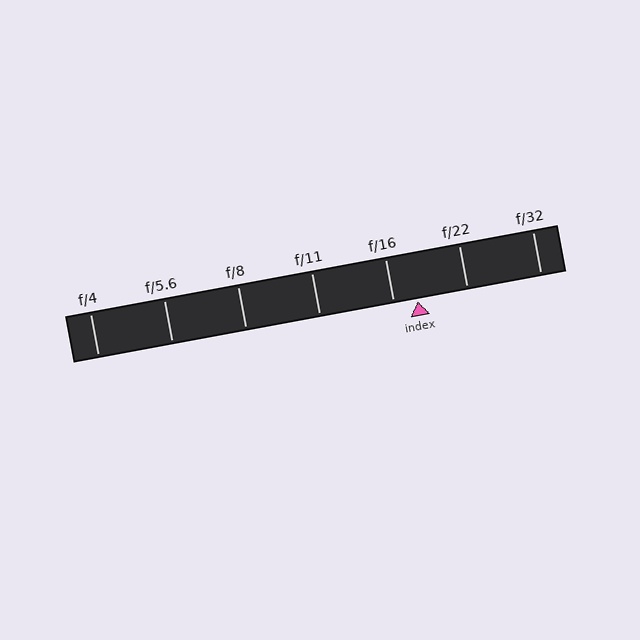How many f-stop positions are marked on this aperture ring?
There are 7 f-stop positions marked.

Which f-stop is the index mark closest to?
The index mark is closest to f/16.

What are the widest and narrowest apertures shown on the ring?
The widest aperture shown is f/4 and the narrowest is f/32.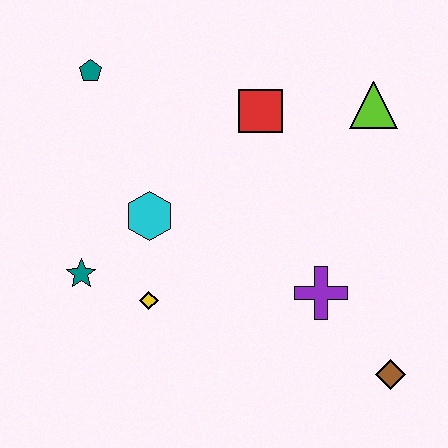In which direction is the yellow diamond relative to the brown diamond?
The yellow diamond is to the left of the brown diamond.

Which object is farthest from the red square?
The brown diamond is farthest from the red square.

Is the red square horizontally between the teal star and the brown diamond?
Yes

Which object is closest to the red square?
The lime triangle is closest to the red square.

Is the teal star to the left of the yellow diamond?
Yes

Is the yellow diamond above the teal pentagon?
No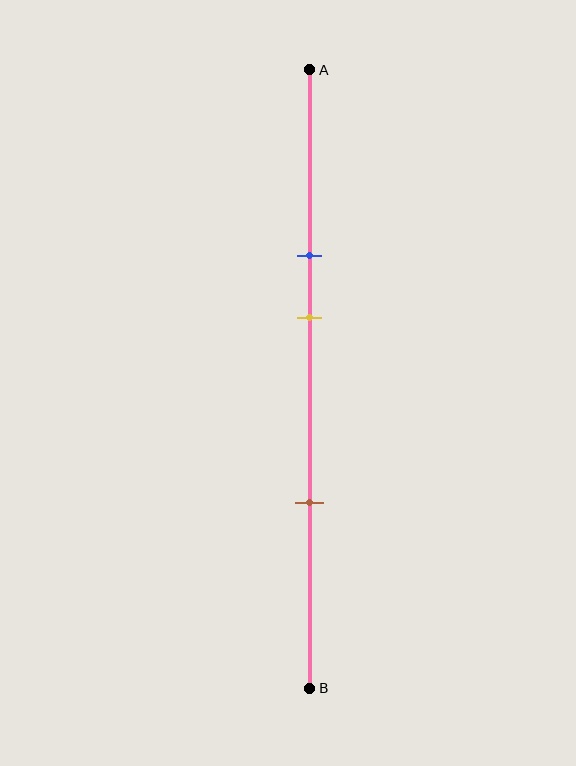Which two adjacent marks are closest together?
The blue and yellow marks are the closest adjacent pair.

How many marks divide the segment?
There are 3 marks dividing the segment.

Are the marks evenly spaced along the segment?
No, the marks are not evenly spaced.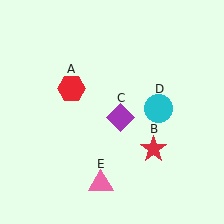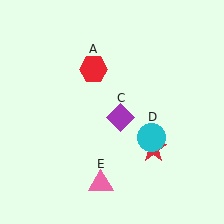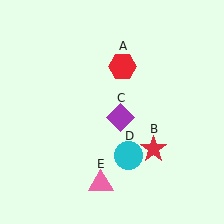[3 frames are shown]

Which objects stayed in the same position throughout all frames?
Red star (object B) and purple diamond (object C) and pink triangle (object E) remained stationary.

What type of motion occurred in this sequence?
The red hexagon (object A), cyan circle (object D) rotated clockwise around the center of the scene.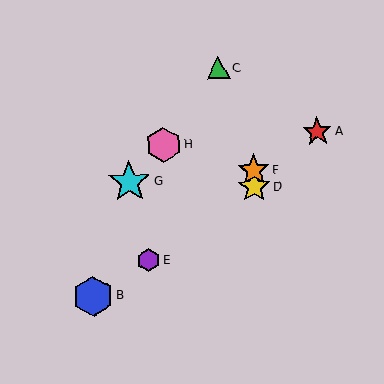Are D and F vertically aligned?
Yes, both are at x≈254.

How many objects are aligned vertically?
2 objects (D, F) are aligned vertically.